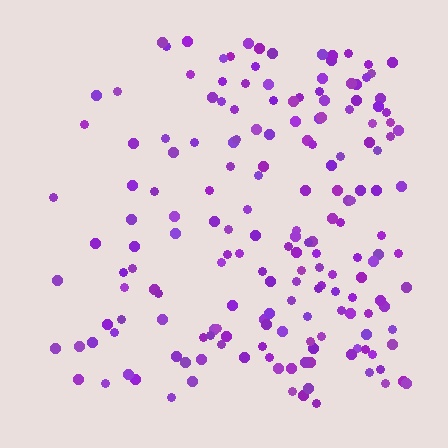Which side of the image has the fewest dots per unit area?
The left.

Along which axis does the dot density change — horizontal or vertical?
Horizontal.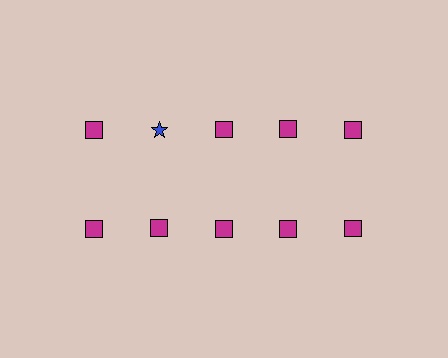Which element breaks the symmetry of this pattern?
The blue star in the top row, second from left column breaks the symmetry. All other shapes are magenta squares.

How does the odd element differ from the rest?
It differs in both color (blue instead of magenta) and shape (star instead of square).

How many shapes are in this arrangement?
There are 10 shapes arranged in a grid pattern.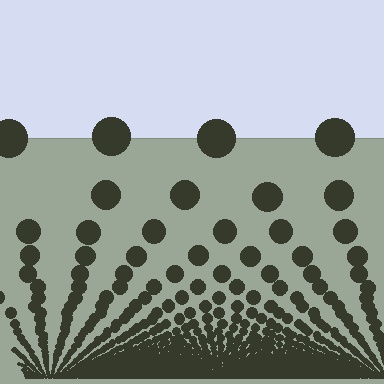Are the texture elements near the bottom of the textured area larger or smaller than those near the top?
Smaller. The gradient is inverted — elements near the bottom are smaller and denser.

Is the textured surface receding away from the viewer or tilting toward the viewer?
The surface appears to tilt toward the viewer. Texture elements get larger and sparser toward the top.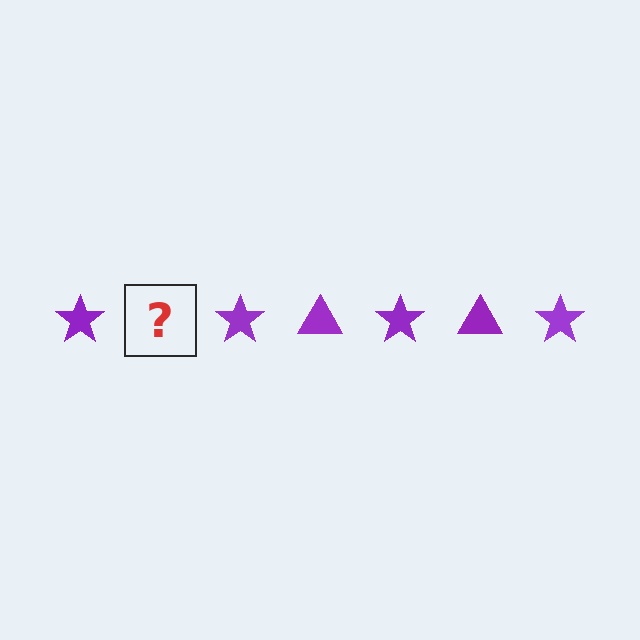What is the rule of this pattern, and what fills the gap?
The rule is that the pattern cycles through star, triangle shapes in purple. The gap should be filled with a purple triangle.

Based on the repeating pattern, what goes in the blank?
The blank should be a purple triangle.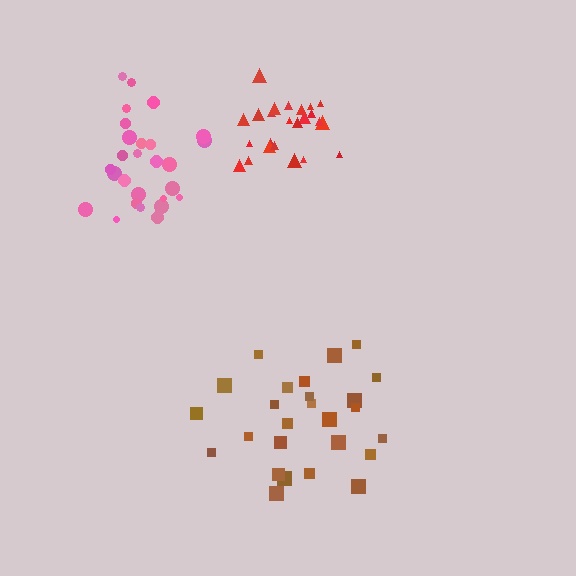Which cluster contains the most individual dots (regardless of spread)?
Pink (28).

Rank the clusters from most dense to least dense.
red, pink, brown.